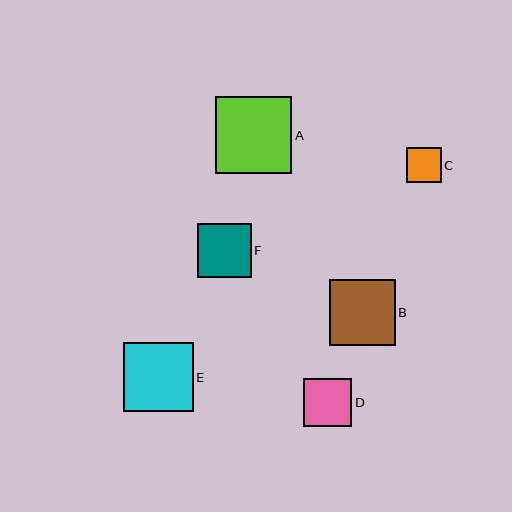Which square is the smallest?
Square C is the smallest with a size of approximately 35 pixels.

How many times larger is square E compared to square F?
Square E is approximately 1.3 times the size of square F.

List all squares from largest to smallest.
From largest to smallest: A, E, B, F, D, C.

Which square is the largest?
Square A is the largest with a size of approximately 76 pixels.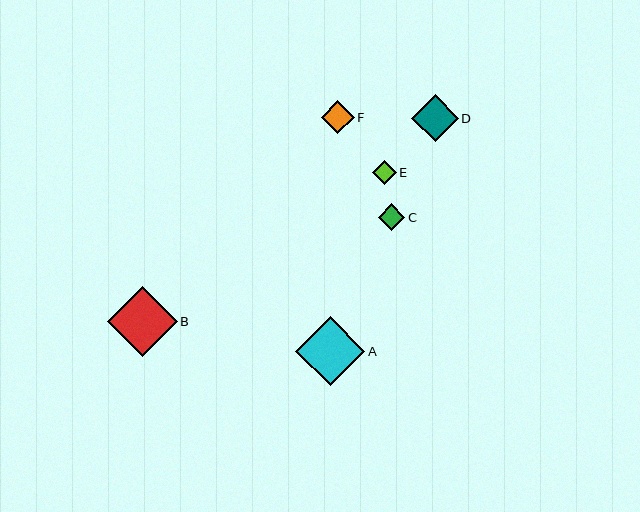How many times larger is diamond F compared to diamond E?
Diamond F is approximately 1.4 times the size of diamond E.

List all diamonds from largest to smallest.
From largest to smallest: B, A, D, F, C, E.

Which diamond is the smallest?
Diamond E is the smallest with a size of approximately 24 pixels.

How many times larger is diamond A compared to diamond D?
Diamond A is approximately 1.5 times the size of diamond D.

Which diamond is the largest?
Diamond B is the largest with a size of approximately 70 pixels.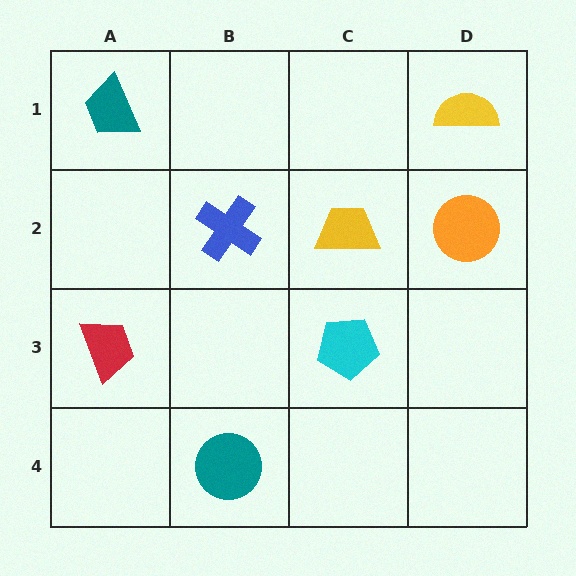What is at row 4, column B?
A teal circle.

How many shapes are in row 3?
2 shapes.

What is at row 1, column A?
A teal trapezoid.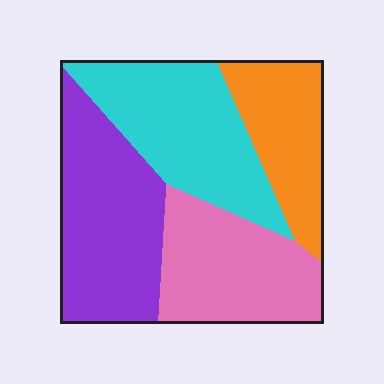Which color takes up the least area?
Orange, at roughly 20%.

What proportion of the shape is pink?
Pink takes up about one quarter (1/4) of the shape.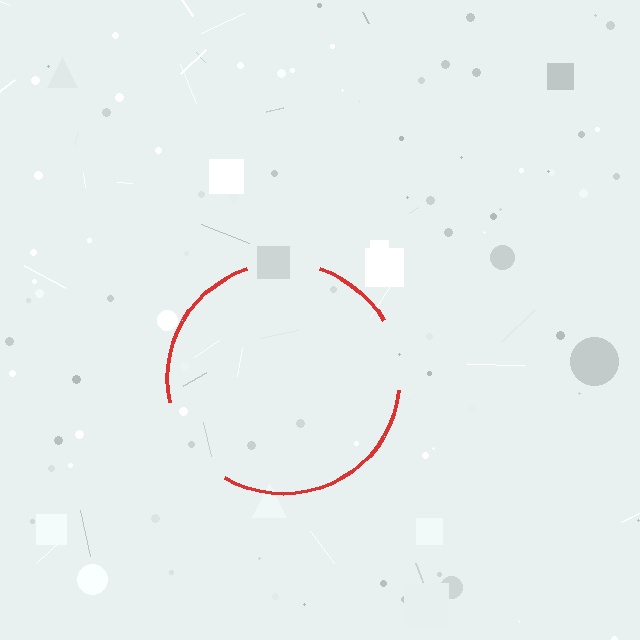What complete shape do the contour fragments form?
The contour fragments form a circle.